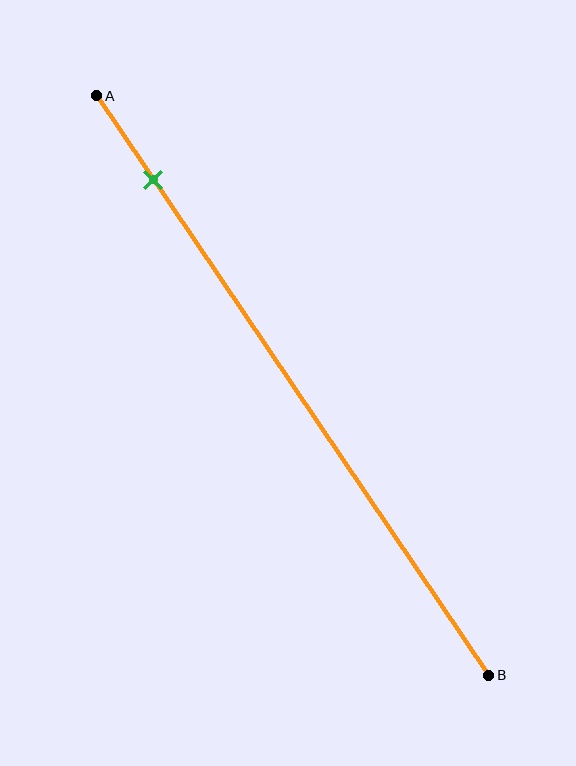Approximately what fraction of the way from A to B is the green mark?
The green mark is approximately 15% of the way from A to B.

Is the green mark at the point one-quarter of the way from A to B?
No, the mark is at about 15% from A, not at the 25% one-quarter point.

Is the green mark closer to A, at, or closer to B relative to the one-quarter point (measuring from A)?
The green mark is closer to point A than the one-quarter point of segment AB.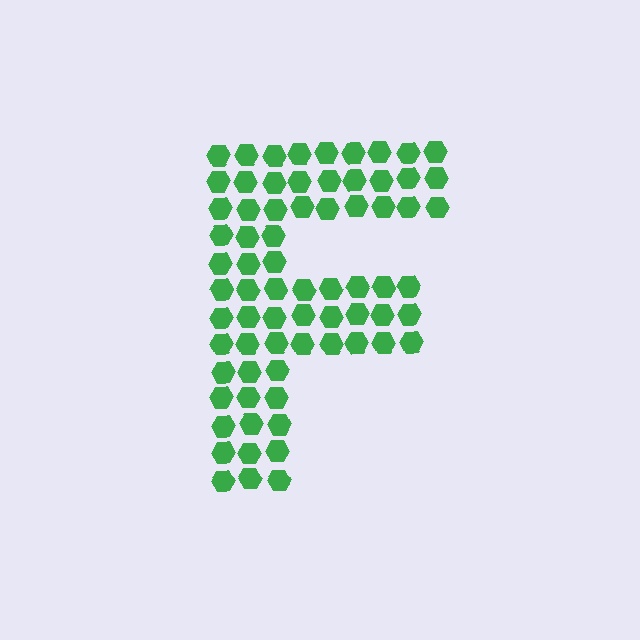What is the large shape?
The large shape is the letter F.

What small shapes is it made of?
It is made of small hexagons.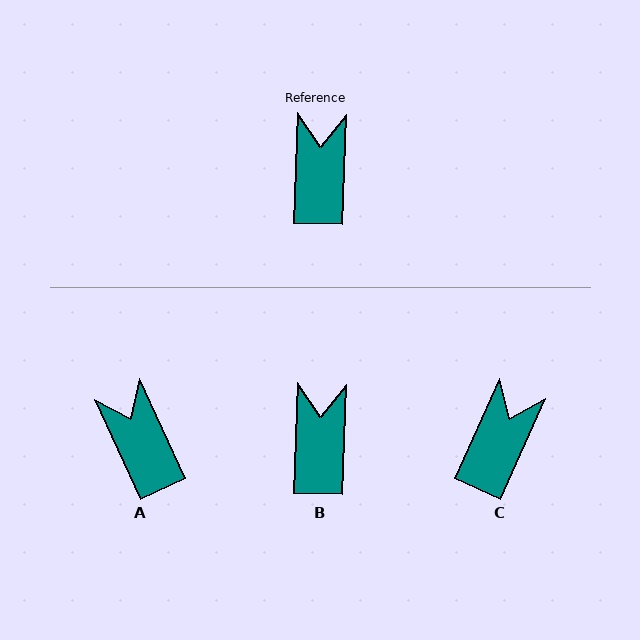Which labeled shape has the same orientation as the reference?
B.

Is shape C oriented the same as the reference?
No, it is off by about 22 degrees.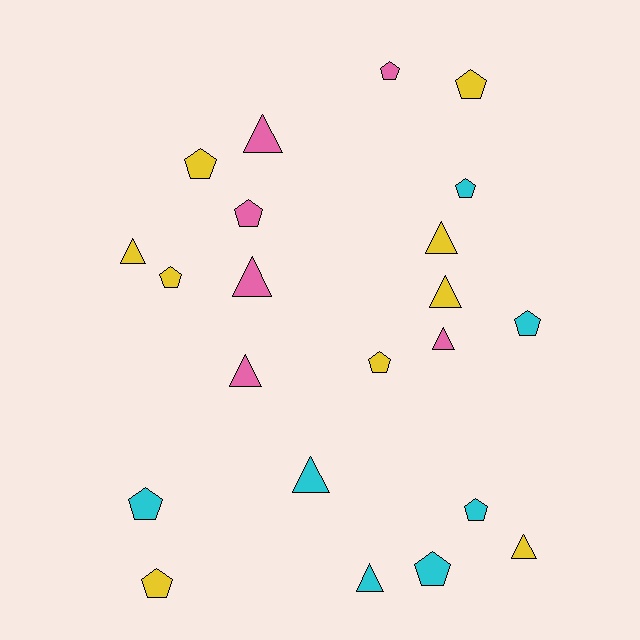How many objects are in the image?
There are 22 objects.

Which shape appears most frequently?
Pentagon, with 12 objects.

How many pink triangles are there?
There are 4 pink triangles.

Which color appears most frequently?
Yellow, with 9 objects.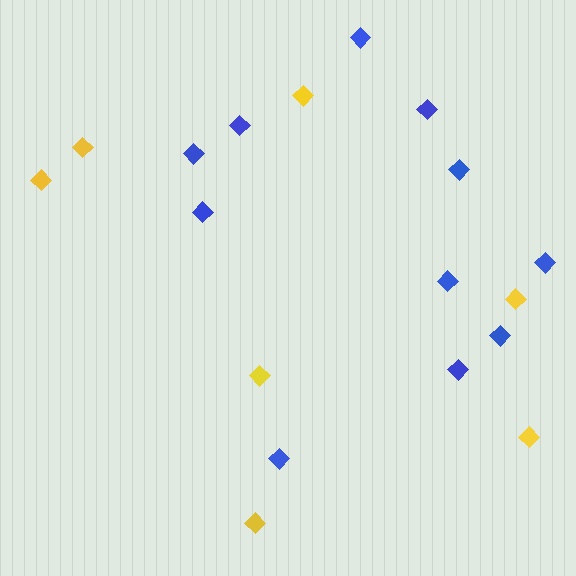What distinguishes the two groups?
There are 2 groups: one group of blue diamonds (11) and one group of yellow diamonds (7).